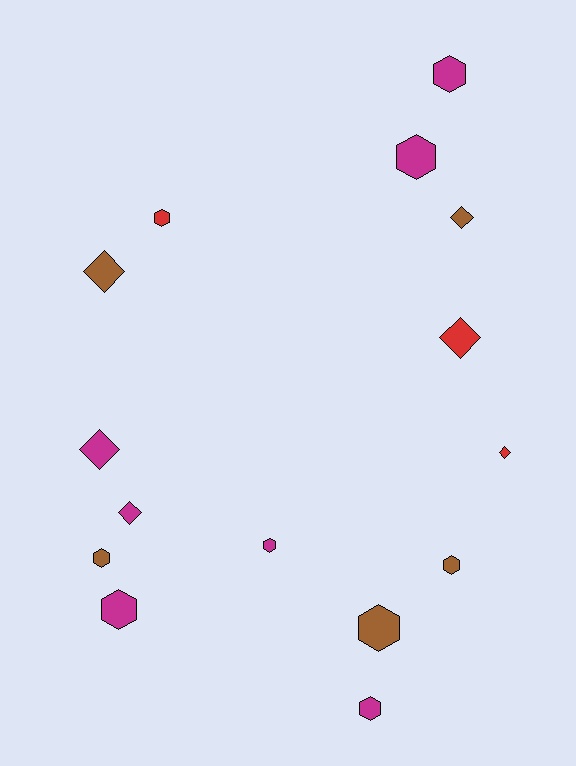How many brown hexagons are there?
There are 3 brown hexagons.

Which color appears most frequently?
Magenta, with 7 objects.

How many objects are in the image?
There are 15 objects.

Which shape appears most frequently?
Hexagon, with 9 objects.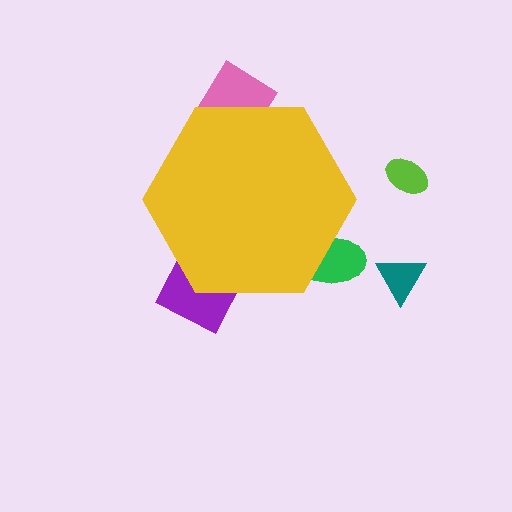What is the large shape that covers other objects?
A yellow hexagon.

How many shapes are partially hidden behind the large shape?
3 shapes are partially hidden.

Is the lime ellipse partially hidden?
No, the lime ellipse is fully visible.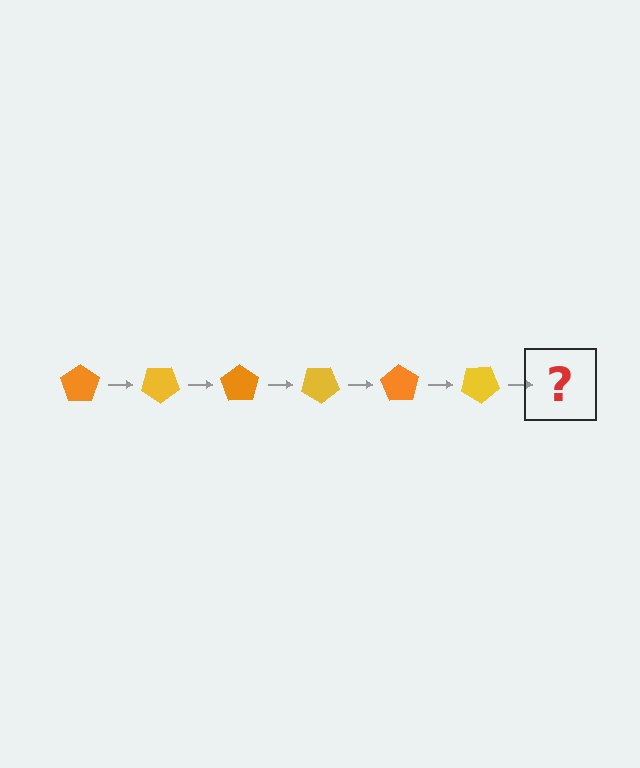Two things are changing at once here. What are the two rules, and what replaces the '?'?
The two rules are that it rotates 35 degrees each step and the color cycles through orange and yellow. The '?' should be an orange pentagon, rotated 210 degrees from the start.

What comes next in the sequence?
The next element should be an orange pentagon, rotated 210 degrees from the start.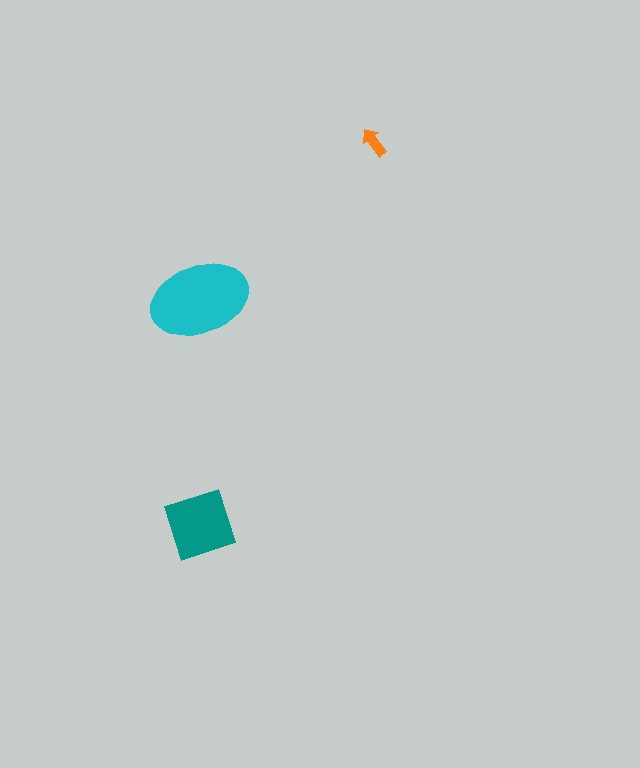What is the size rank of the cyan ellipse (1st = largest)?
1st.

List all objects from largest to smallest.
The cyan ellipse, the teal diamond, the orange arrow.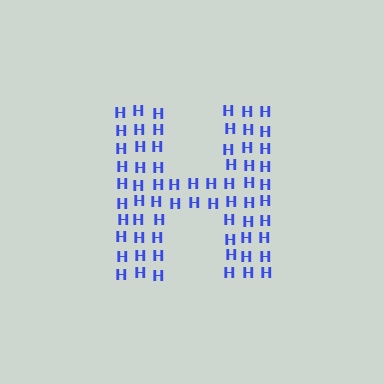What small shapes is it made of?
It is made of small letter H's.